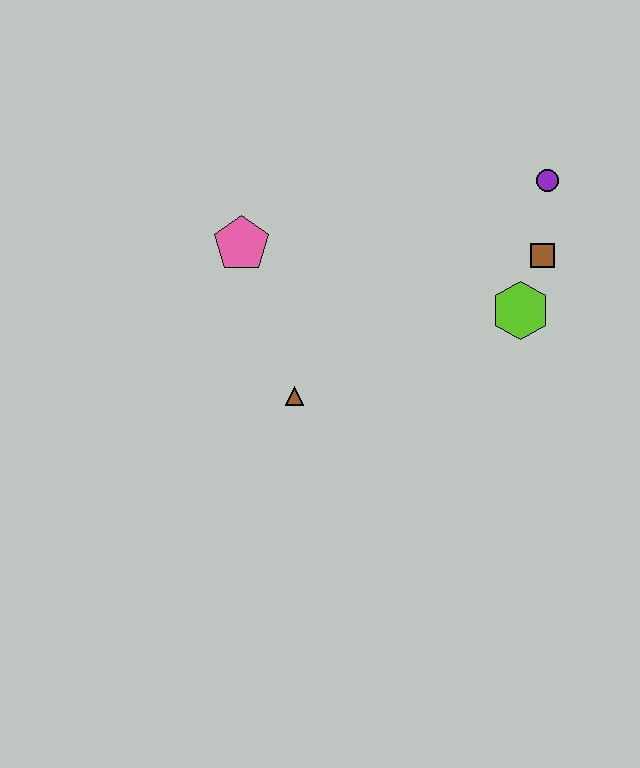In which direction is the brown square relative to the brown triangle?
The brown square is to the right of the brown triangle.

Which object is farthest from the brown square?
The pink pentagon is farthest from the brown square.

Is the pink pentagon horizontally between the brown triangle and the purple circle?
No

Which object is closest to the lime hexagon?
The brown square is closest to the lime hexagon.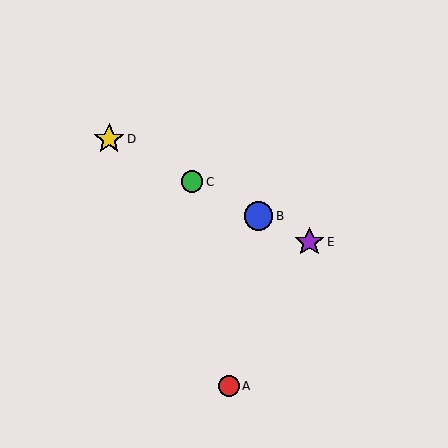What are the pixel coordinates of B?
Object B is at (259, 216).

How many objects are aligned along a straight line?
4 objects (B, C, D, E) are aligned along a straight line.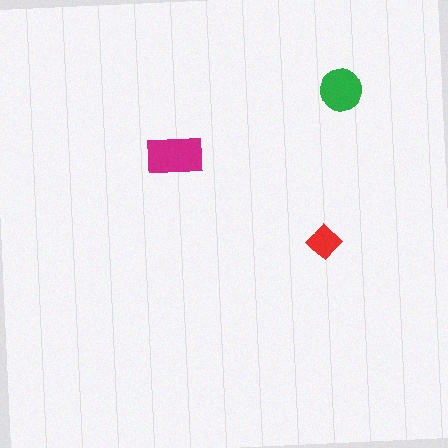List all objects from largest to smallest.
The magenta rectangle, the green circle, the red diamond.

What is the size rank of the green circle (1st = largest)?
2nd.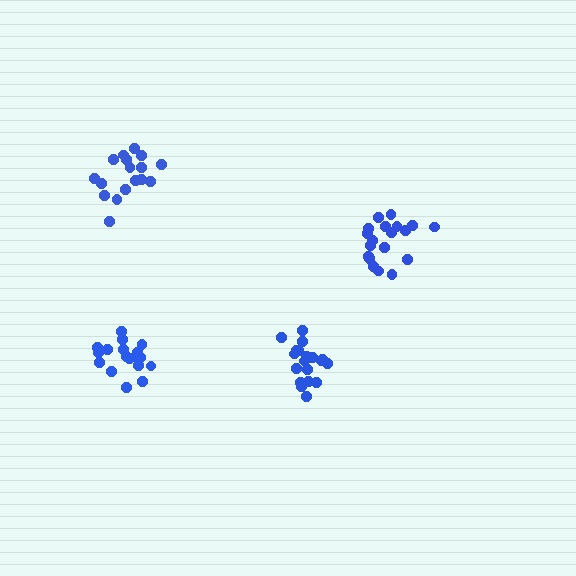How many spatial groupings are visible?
There are 4 spatial groupings.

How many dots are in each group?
Group 1: 19 dots, Group 2: 19 dots, Group 3: 17 dots, Group 4: 19 dots (74 total).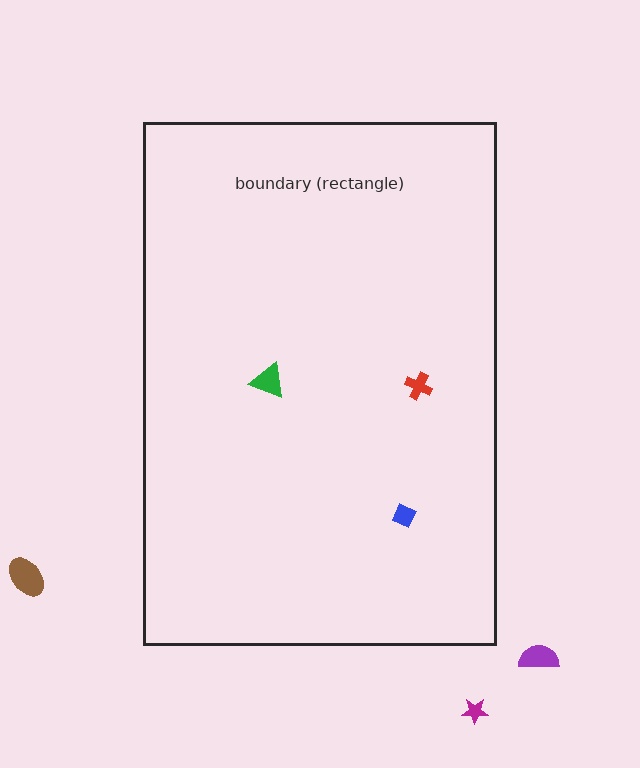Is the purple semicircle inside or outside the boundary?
Outside.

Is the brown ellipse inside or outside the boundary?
Outside.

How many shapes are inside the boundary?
3 inside, 3 outside.